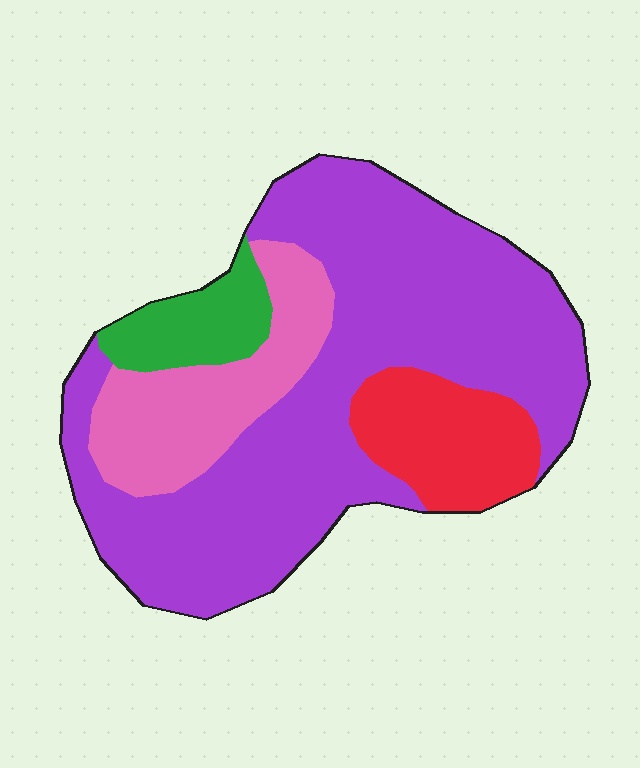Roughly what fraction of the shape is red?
Red takes up less than a sixth of the shape.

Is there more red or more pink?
Pink.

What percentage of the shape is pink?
Pink covers 17% of the shape.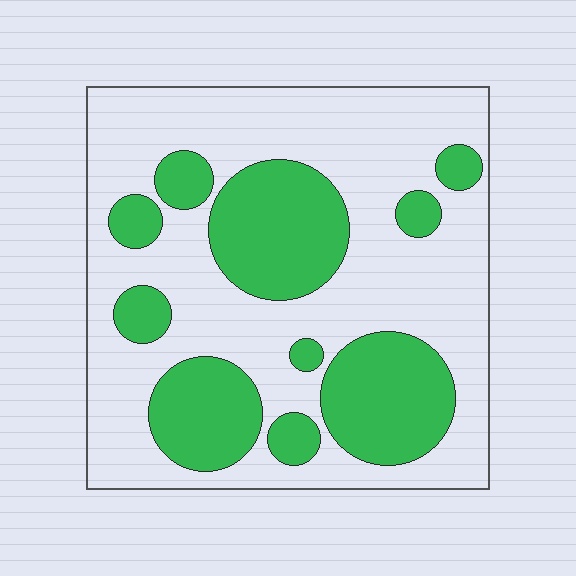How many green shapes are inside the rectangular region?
10.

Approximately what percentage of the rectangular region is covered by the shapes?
Approximately 35%.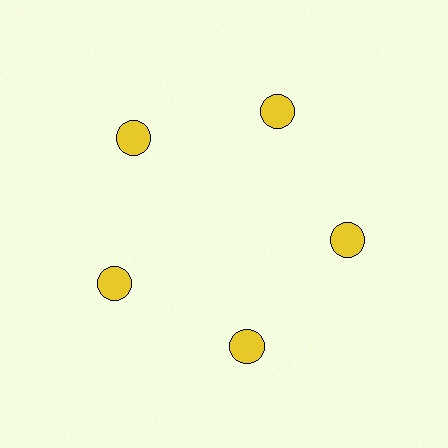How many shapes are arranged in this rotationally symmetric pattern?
There are 5 shapes, arranged in 5 groups of 1.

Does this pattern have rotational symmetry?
Yes, this pattern has 5-fold rotational symmetry. It looks the same after rotating 72 degrees around the center.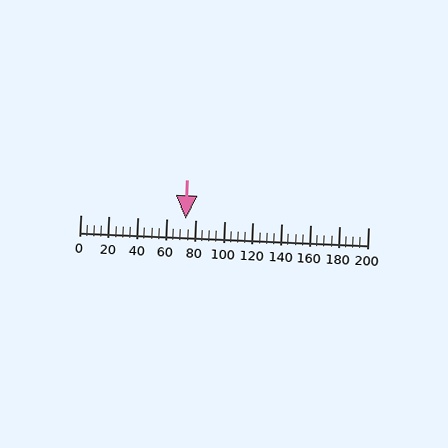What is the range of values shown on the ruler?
The ruler shows values from 0 to 200.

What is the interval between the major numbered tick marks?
The major tick marks are spaced 20 units apart.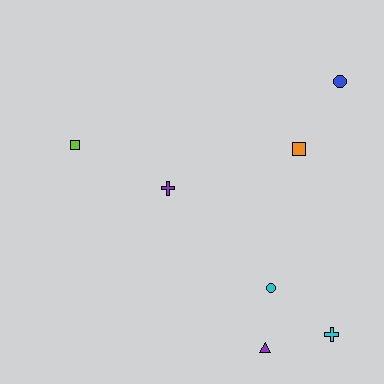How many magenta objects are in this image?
There are no magenta objects.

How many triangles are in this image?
There is 1 triangle.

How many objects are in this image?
There are 7 objects.